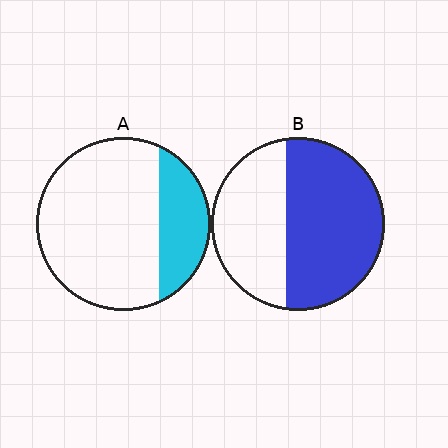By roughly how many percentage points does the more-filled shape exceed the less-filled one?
By roughly 35 percentage points (B over A).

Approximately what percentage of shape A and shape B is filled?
A is approximately 25% and B is approximately 60%.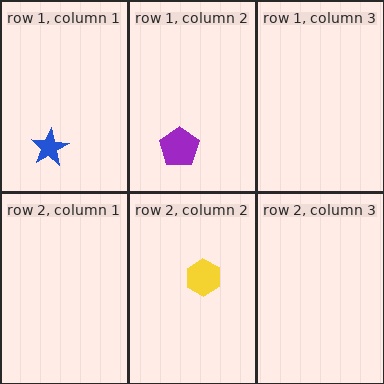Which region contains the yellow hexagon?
The row 2, column 2 region.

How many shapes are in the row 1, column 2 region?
1.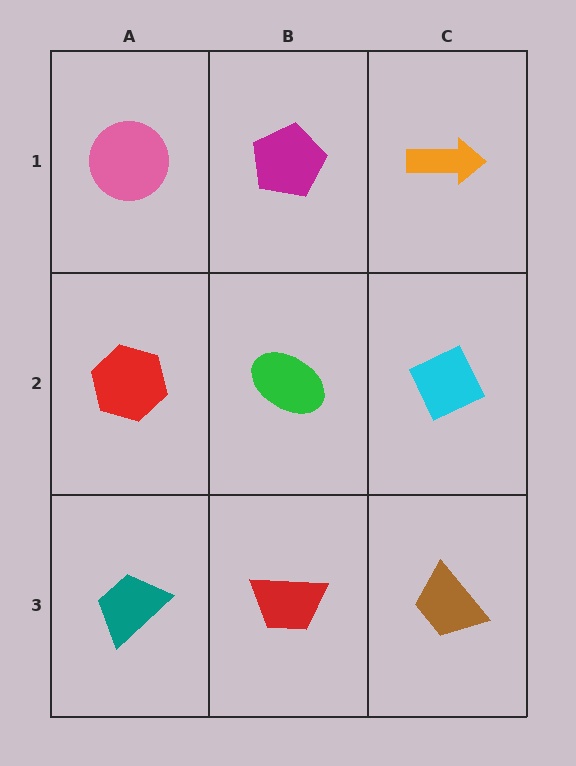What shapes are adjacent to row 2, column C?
An orange arrow (row 1, column C), a brown trapezoid (row 3, column C), a green ellipse (row 2, column B).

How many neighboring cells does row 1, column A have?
2.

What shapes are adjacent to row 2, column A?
A pink circle (row 1, column A), a teal trapezoid (row 3, column A), a green ellipse (row 2, column B).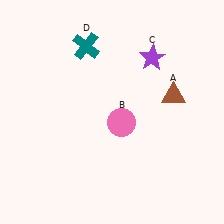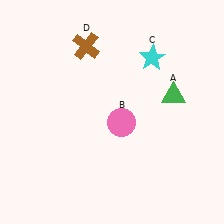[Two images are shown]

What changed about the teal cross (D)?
In Image 1, D is teal. In Image 2, it changed to brown.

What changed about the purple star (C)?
In Image 1, C is purple. In Image 2, it changed to cyan.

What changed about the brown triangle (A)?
In Image 1, A is brown. In Image 2, it changed to green.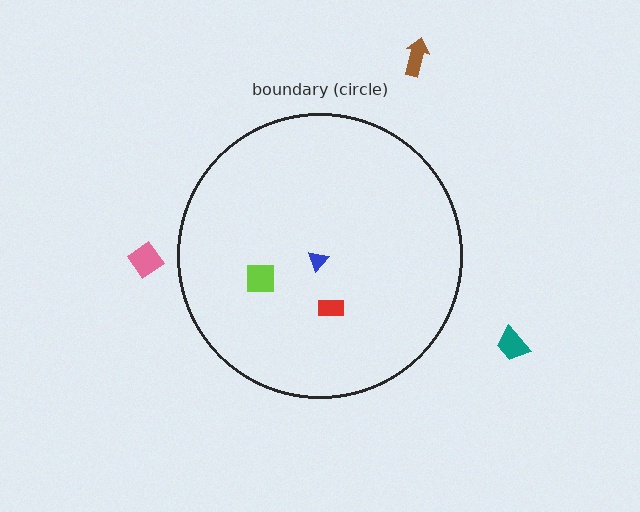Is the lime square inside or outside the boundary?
Inside.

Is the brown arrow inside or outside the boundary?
Outside.